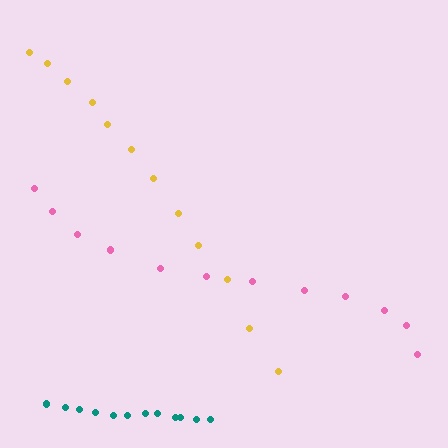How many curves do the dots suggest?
There are 3 distinct paths.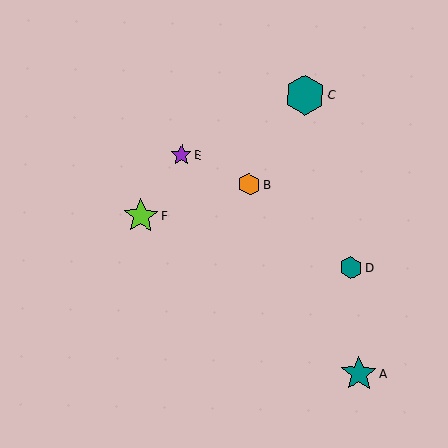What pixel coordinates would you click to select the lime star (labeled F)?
Click at (141, 216) to select the lime star F.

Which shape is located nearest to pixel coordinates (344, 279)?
The teal hexagon (labeled D) at (351, 268) is nearest to that location.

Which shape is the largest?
The teal hexagon (labeled C) is the largest.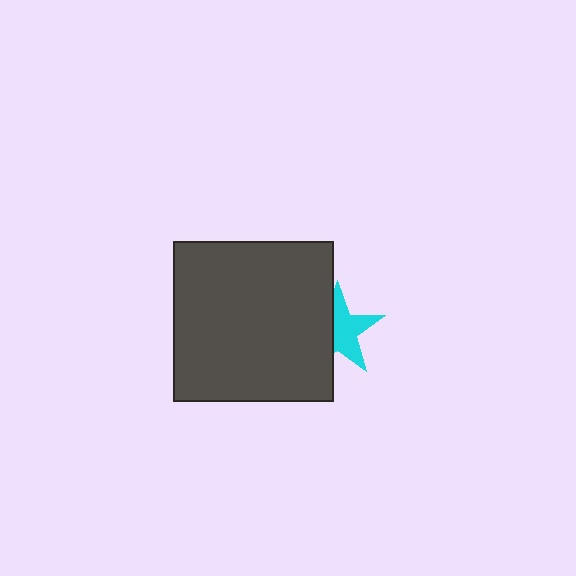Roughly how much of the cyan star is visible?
About half of it is visible (roughly 59%).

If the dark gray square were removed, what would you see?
You would see the complete cyan star.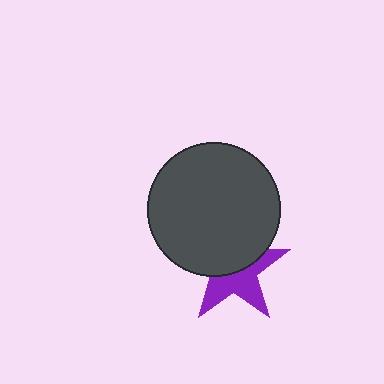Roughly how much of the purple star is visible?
About half of it is visible (roughly 49%).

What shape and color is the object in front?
The object in front is a dark gray circle.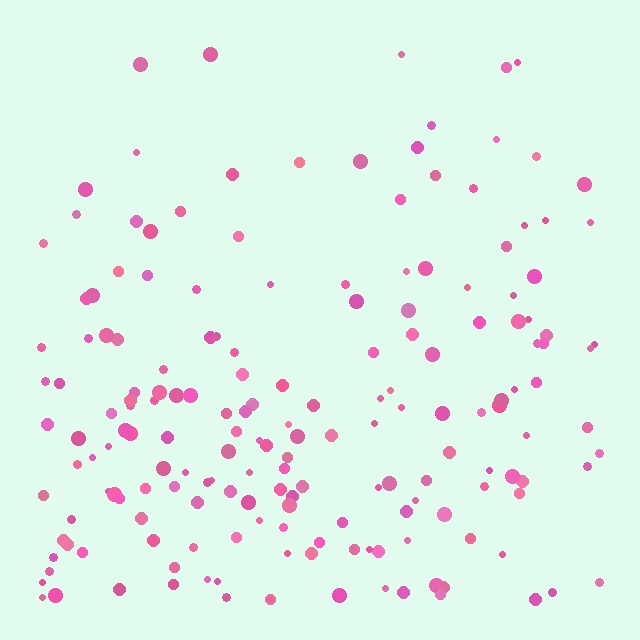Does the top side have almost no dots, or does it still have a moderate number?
Still a moderate number, just noticeably fewer than the bottom.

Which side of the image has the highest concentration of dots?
The bottom.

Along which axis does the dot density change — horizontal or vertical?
Vertical.